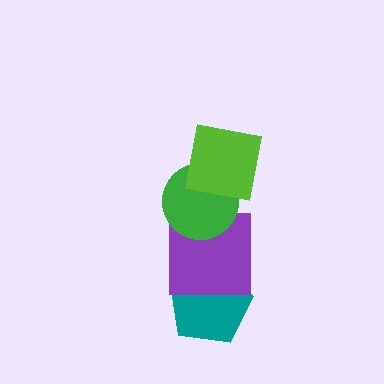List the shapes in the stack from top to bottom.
From top to bottom: the lime square, the green circle, the purple square, the teal pentagon.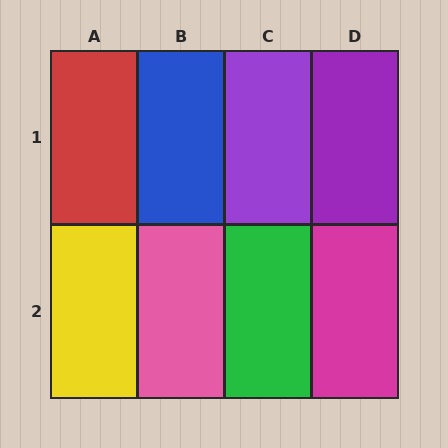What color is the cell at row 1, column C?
Purple.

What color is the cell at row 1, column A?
Red.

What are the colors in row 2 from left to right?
Yellow, pink, green, magenta.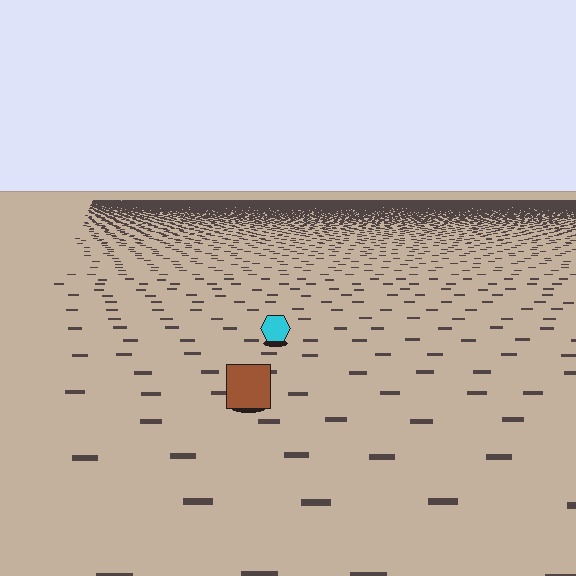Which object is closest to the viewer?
The brown square is closest. The texture marks near it are larger and more spread out.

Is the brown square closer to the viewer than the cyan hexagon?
Yes. The brown square is closer — you can tell from the texture gradient: the ground texture is coarser near it.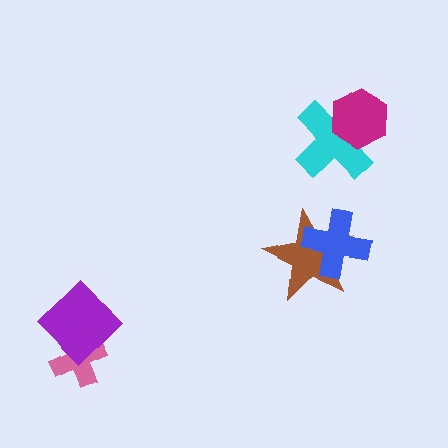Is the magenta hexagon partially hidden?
No, no other shape covers it.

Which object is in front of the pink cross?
The purple diamond is in front of the pink cross.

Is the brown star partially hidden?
Yes, it is partially covered by another shape.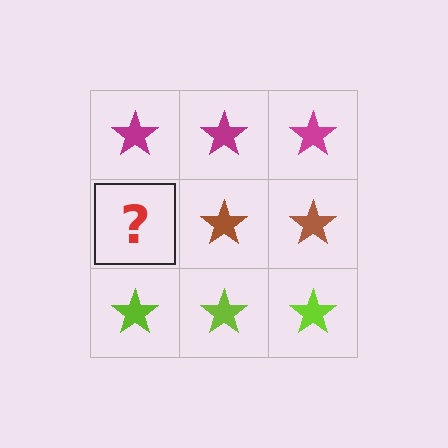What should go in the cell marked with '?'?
The missing cell should contain a brown star.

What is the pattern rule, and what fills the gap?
The rule is that each row has a consistent color. The gap should be filled with a brown star.